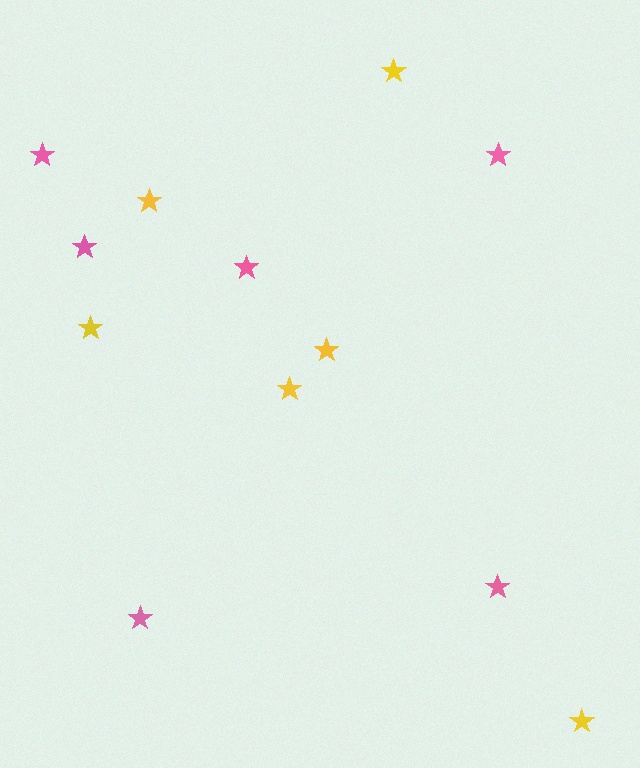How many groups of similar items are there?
There are 2 groups: one group of yellow stars (6) and one group of pink stars (6).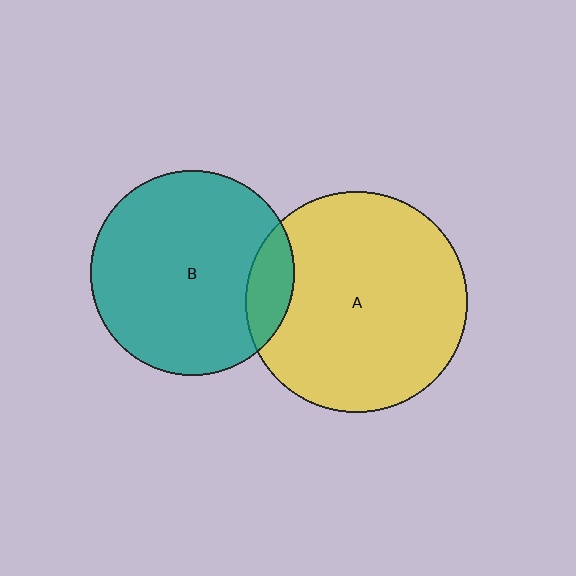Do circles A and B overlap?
Yes.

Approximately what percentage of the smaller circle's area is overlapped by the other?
Approximately 15%.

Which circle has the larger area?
Circle A (yellow).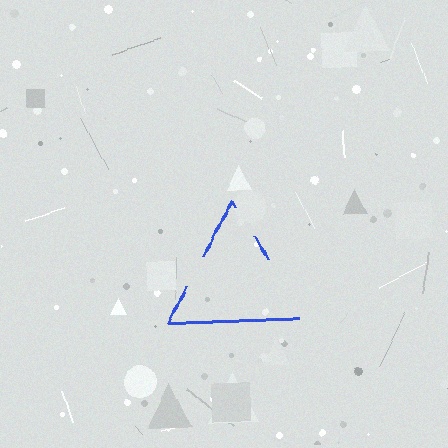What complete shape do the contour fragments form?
The contour fragments form a triangle.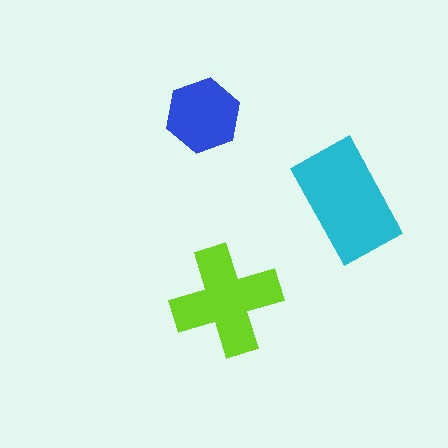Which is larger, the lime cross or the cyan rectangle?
The cyan rectangle.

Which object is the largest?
The cyan rectangle.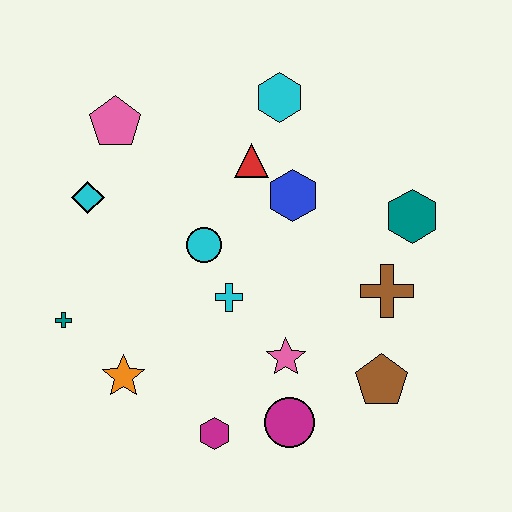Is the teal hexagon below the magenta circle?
No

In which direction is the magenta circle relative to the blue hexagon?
The magenta circle is below the blue hexagon.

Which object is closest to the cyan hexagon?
The red triangle is closest to the cyan hexagon.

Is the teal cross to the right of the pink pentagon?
No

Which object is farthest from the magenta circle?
The pink pentagon is farthest from the magenta circle.